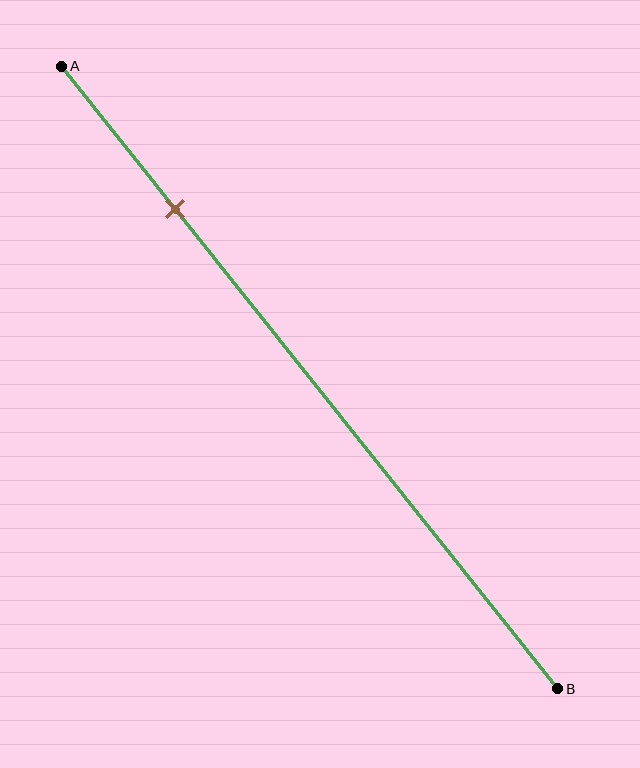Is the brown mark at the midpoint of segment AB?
No, the mark is at about 25% from A, not at the 50% midpoint.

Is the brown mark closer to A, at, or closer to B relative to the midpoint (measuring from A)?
The brown mark is closer to point A than the midpoint of segment AB.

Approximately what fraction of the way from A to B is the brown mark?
The brown mark is approximately 25% of the way from A to B.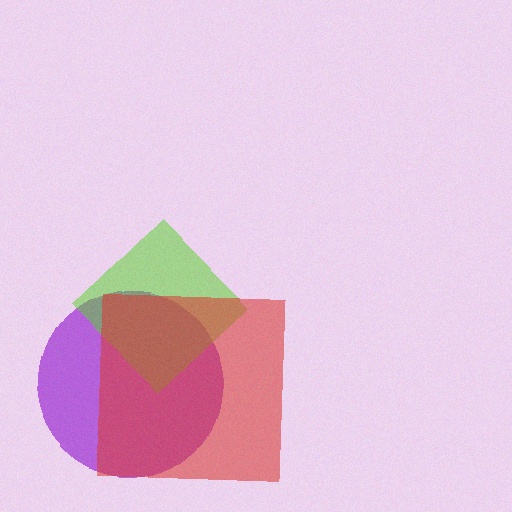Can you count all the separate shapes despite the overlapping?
Yes, there are 3 separate shapes.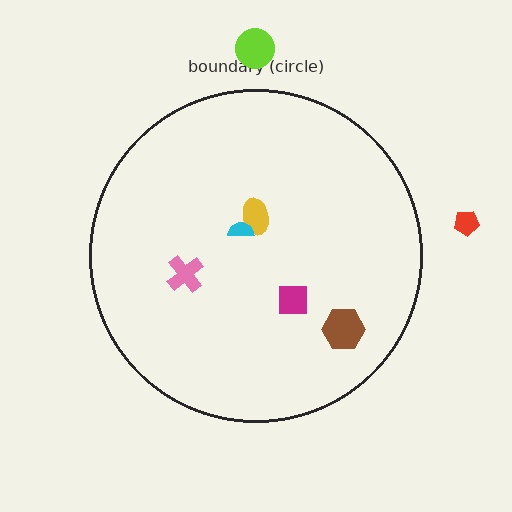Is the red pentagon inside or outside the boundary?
Outside.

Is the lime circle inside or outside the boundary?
Outside.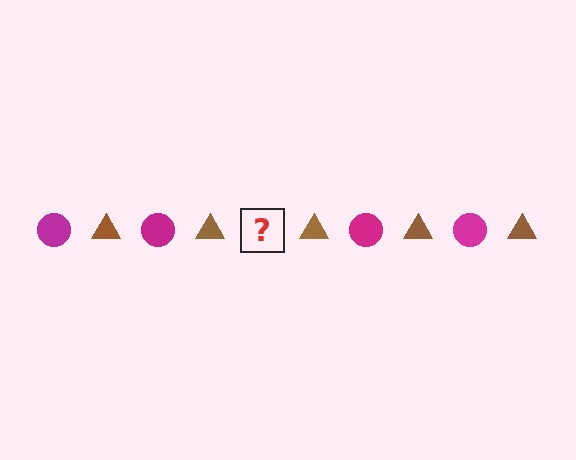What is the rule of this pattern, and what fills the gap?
The rule is that the pattern alternates between magenta circle and brown triangle. The gap should be filled with a magenta circle.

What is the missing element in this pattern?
The missing element is a magenta circle.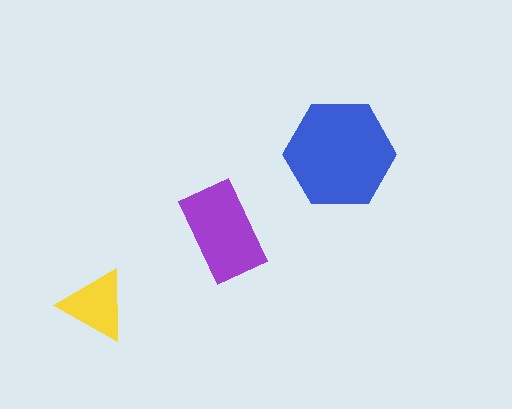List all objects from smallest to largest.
The yellow triangle, the purple rectangle, the blue hexagon.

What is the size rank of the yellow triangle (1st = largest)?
3rd.